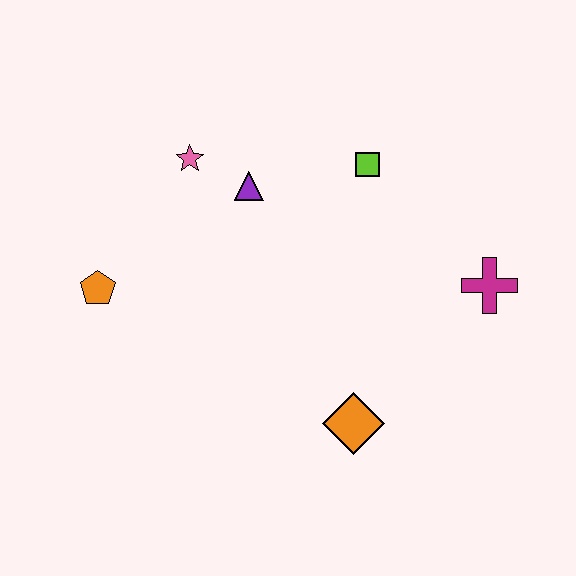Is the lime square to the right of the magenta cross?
No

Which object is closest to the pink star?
The purple triangle is closest to the pink star.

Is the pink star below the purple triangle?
No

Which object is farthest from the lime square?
The orange pentagon is farthest from the lime square.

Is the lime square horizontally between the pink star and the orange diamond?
No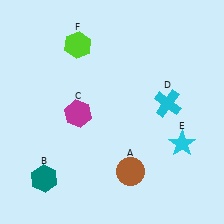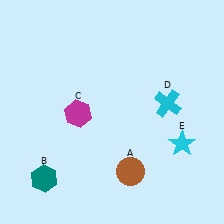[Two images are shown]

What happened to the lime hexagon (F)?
The lime hexagon (F) was removed in Image 2. It was in the top-left area of Image 1.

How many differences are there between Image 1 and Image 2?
There is 1 difference between the two images.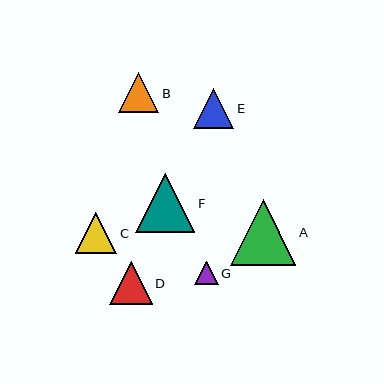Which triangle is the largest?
Triangle A is the largest with a size of approximately 66 pixels.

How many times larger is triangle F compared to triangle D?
Triangle F is approximately 1.4 times the size of triangle D.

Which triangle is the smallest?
Triangle G is the smallest with a size of approximately 23 pixels.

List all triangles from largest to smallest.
From largest to smallest: A, F, D, C, B, E, G.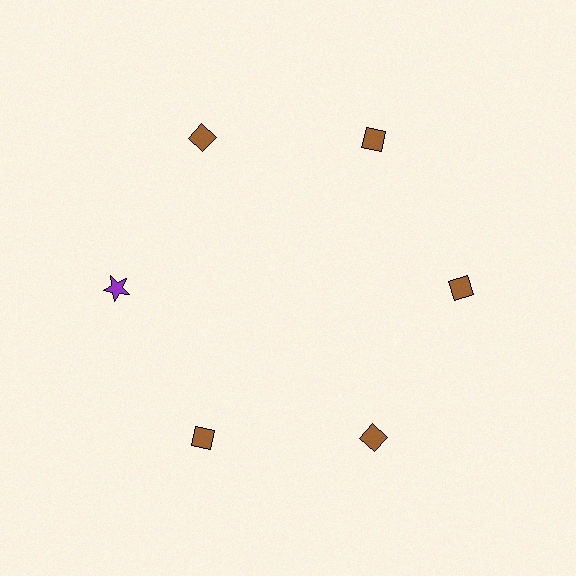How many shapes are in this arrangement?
There are 6 shapes arranged in a ring pattern.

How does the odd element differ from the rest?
It differs in both color (purple instead of brown) and shape (star instead of diamond).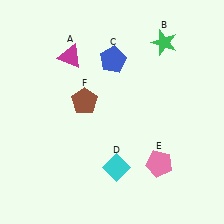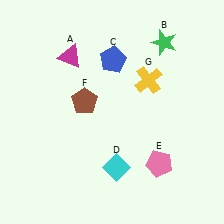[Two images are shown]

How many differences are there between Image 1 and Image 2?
There is 1 difference between the two images.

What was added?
A yellow cross (G) was added in Image 2.